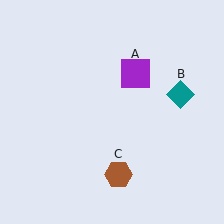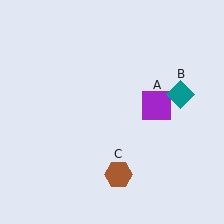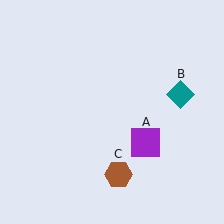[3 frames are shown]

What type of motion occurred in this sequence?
The purple square (object A) rotated clockwise around the center of the scene.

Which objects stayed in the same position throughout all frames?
Teal diamond (object B) and brown hexagon (object C) remained stationary.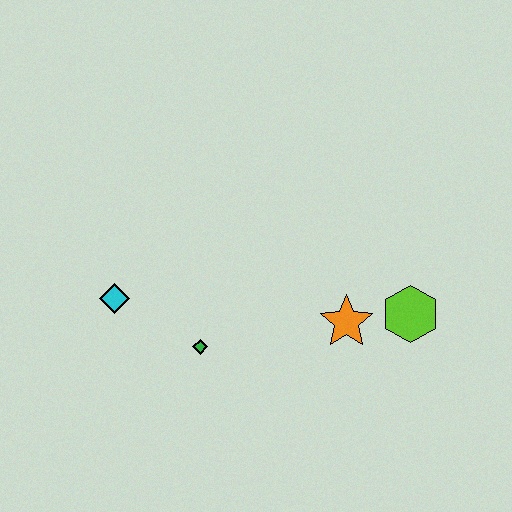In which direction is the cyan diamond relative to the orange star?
The cyan diamond is to the left of the orange star.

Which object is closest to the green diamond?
The cyan diamond is closest to the green diamond.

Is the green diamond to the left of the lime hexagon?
Yes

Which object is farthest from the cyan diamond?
The lime hexagon is farthest from the cyan diamond.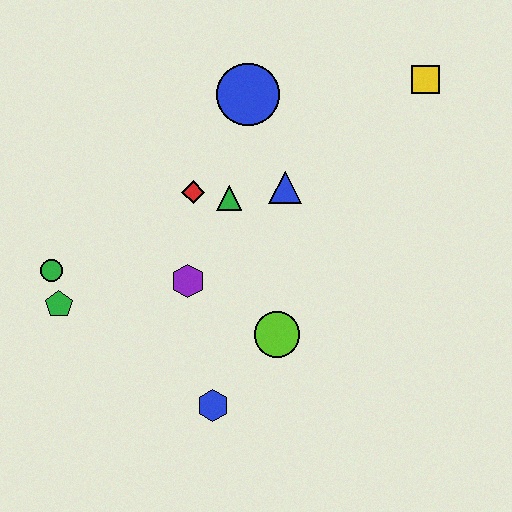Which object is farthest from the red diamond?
The yellow square is farthest from the red diamond.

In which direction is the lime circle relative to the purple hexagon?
The lime circle is to the right of the purple hexagon.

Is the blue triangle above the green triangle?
Yes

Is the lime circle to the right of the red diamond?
Yes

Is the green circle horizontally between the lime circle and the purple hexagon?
No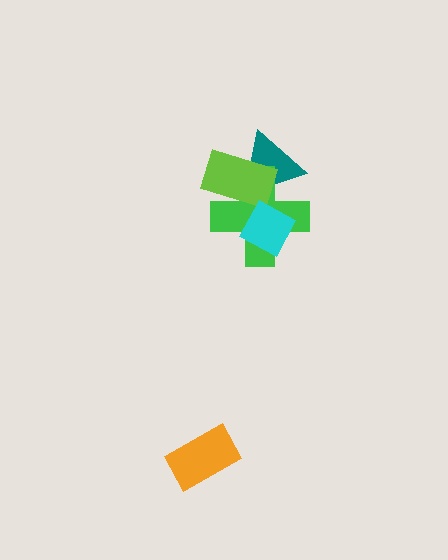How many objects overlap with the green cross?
3 objects overlap with the green cross.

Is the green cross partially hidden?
Yes, it is partially covered by another shape.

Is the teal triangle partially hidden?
Yes, it is partially covered by another shape.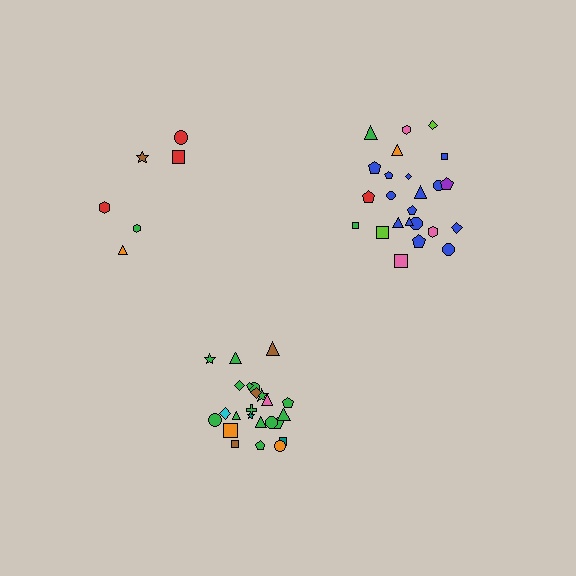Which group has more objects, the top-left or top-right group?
The top-right group.